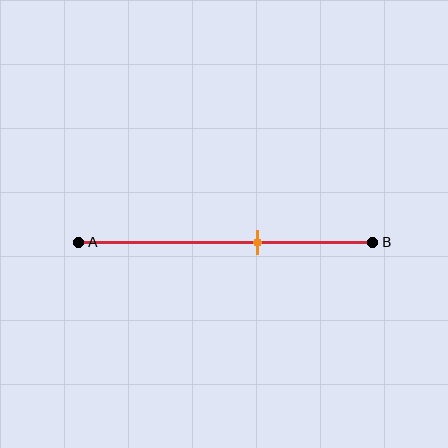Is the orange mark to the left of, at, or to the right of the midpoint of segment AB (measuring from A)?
The orange mark is to the right of the midpoint of segment AB.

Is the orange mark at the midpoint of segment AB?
No, the mark is at about 60% from A, not at the 50% midpoint.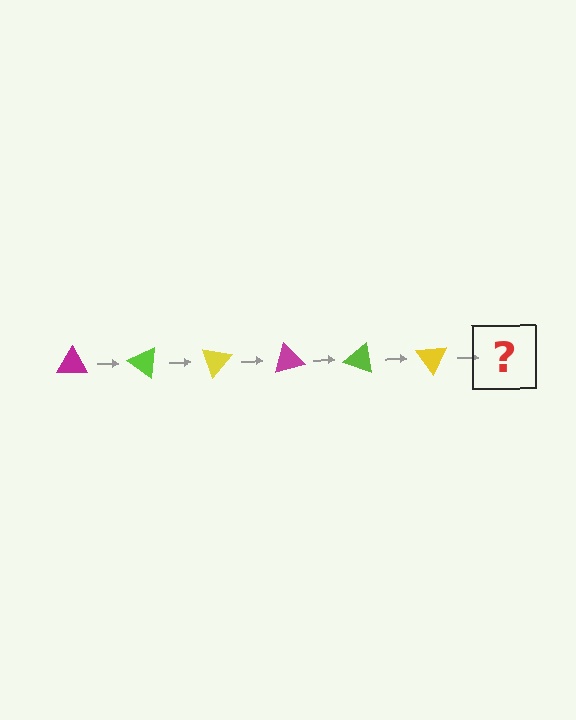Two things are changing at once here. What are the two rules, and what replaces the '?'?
The two rules are that it rotates 35 degrees each step and the color cycles through magenta, lime, and yellow. The '?' should be a magenta triangle, rotated 210 degrees from the start.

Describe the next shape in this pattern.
It should be a magenta triangle, rotated 210 degrees from the start.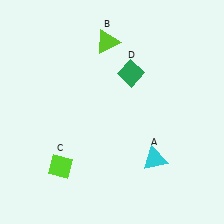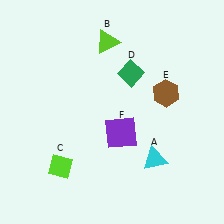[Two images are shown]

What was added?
A brown hexagon (E), a purple square (F) were added in Image 2.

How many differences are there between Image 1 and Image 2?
There are 2 differences between the two images.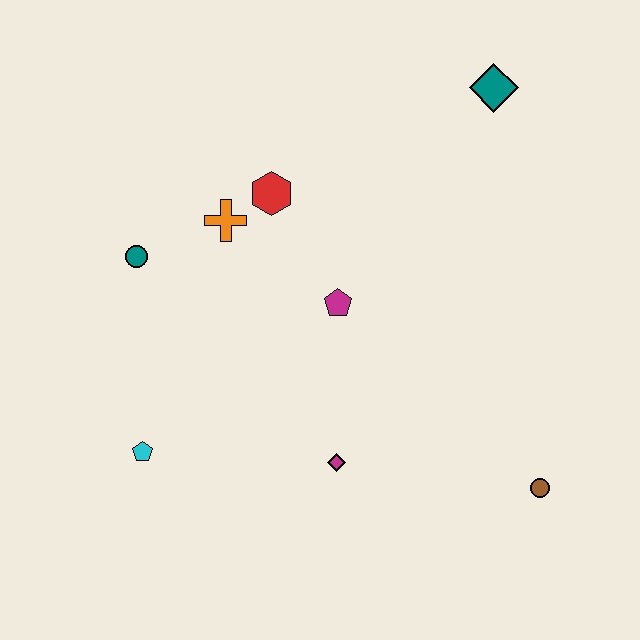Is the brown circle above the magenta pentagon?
No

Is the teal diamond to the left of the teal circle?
No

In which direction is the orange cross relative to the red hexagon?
The orange cross is to the left of the red hexagon.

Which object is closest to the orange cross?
The red hexagon is closest to the orange cross.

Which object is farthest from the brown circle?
The teal circle is farthest from the brown circle.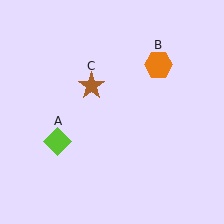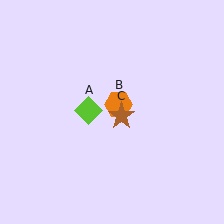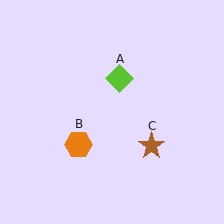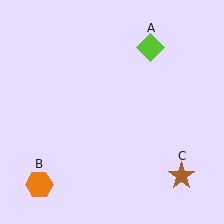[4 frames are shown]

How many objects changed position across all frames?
3 objects changed position: lime diamond (object A), orange hexagon (object B), brown star (object C).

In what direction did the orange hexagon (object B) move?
The orange hexagon (object B) moved down and to the left.